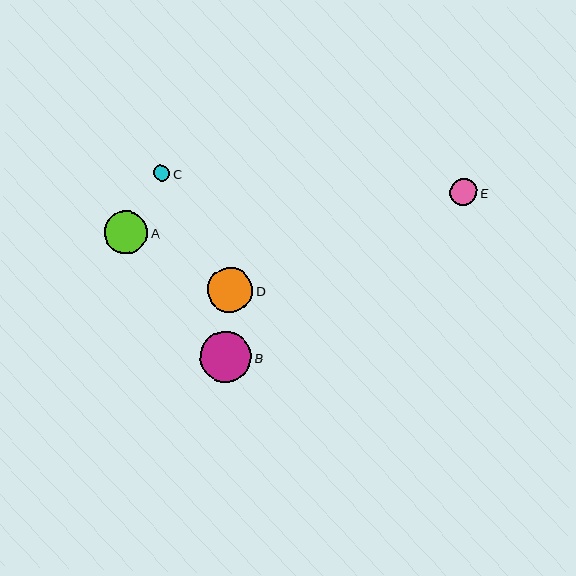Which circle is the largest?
Circle B is the largest with a size of approximately 51 pixels.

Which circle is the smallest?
Circle C is the smallest with a size of approximately 16 pixels.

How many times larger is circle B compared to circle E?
Circle B is approximately 1.9 times the size of circle E.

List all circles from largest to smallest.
From largest to smallest: B, D, A, E, C.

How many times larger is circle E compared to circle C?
Circle E is approximately 1.7 times the size of circle C.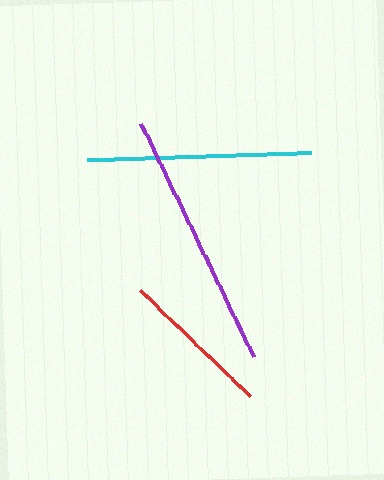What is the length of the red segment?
The red segment is approximately 154 pixels long.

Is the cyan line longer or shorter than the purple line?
The purple line is longer than the cyan line.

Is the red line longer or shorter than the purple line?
The purple line is longer than the red line.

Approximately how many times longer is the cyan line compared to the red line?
The cyan line is approximately 1.5 times the length of the red line.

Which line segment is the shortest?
The red line is the shortest at approximately 154 pixels.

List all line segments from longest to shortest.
From longest to shortest: purple, cyan, red.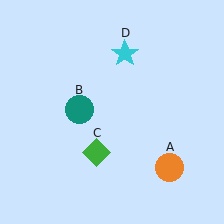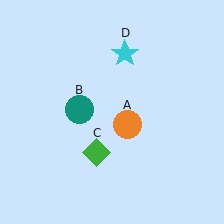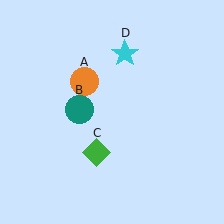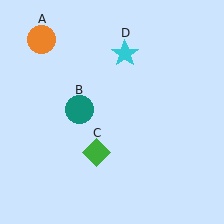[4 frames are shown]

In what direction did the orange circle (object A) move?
The orange circle (object A) moved up and to the left.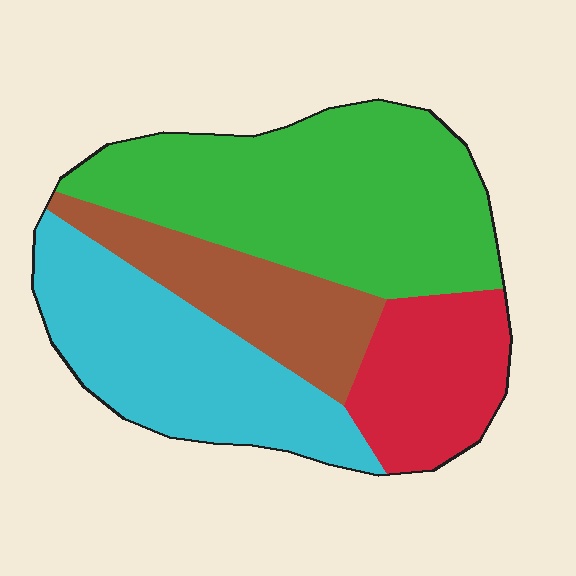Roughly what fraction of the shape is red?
Red takes up about one sixth (1/6) of the shape.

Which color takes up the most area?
Green, at roughly 40%.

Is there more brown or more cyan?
Cyan.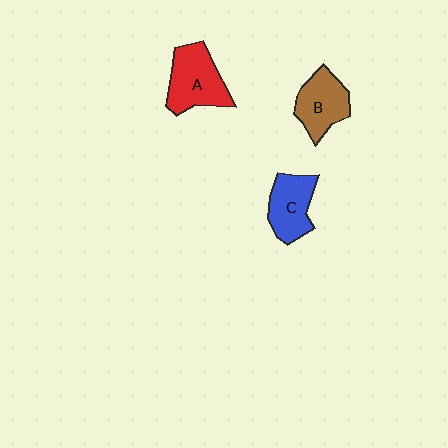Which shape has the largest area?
Shape A (red).